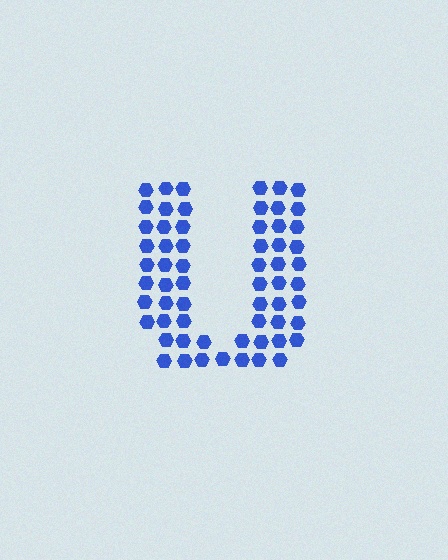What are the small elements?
The small elements are hexagons.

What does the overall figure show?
The overall figure shows the letter U.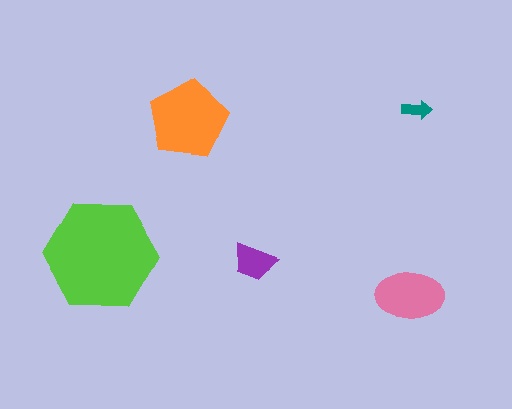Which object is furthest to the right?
The teal arrow is rightmost.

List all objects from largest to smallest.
The lime hexagon, the orange pentagon, the pink ellipse, the purple trapezoid, the teal arrow.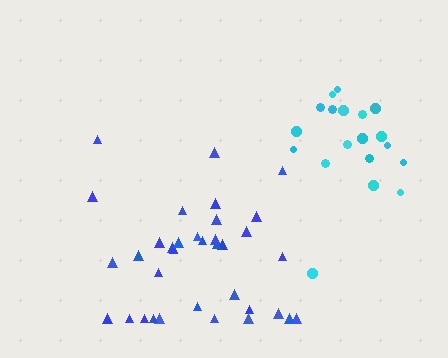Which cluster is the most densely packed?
Cyan.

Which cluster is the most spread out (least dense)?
Blue.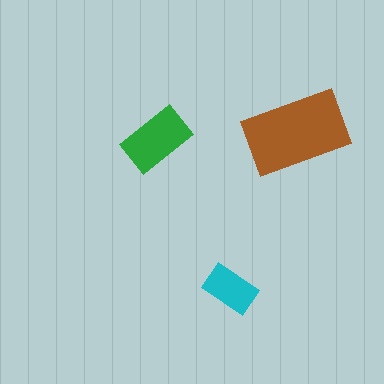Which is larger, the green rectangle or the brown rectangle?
The brown one.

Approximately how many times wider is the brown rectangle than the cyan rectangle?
About 2 times wider.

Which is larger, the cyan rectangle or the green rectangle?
The green one.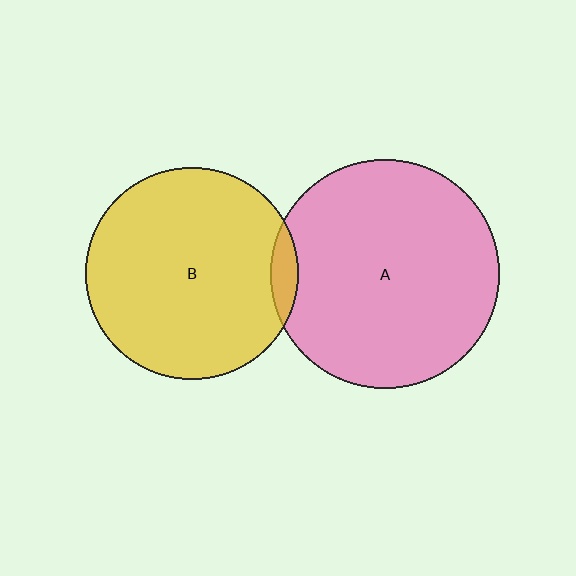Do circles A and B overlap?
Yes.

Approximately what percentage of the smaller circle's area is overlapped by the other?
Approximately 5%.